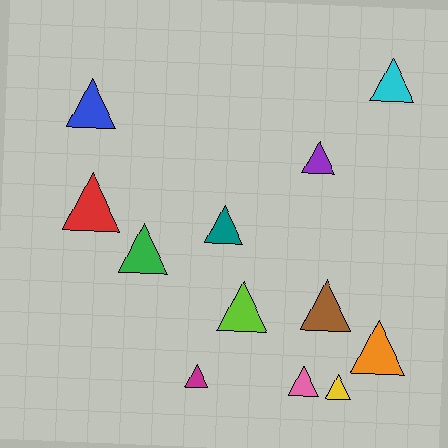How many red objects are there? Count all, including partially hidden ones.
There is 1 red object.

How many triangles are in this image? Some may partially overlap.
There are 12 triangles.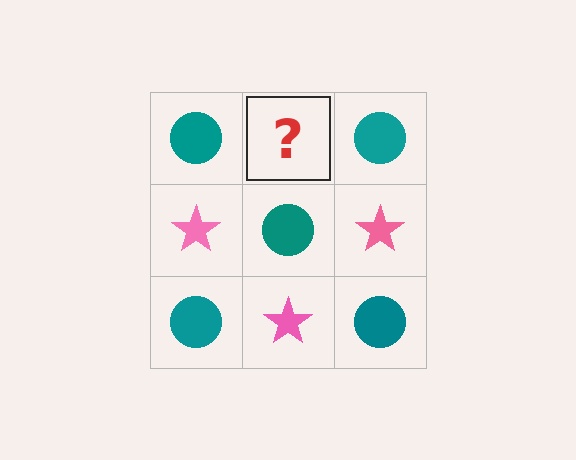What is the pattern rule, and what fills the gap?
The rule is that it alternates teal circle and pink star in a checkerboard pattern. The gap should be filled with a pink star.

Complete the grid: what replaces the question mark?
The question mark should be replaced with a pink star.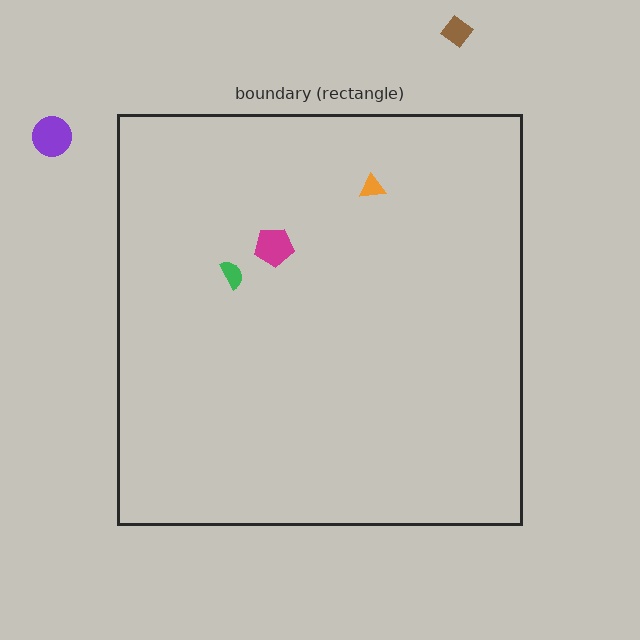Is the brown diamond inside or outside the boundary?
Outside.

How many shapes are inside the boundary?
3 inside, 2 outside.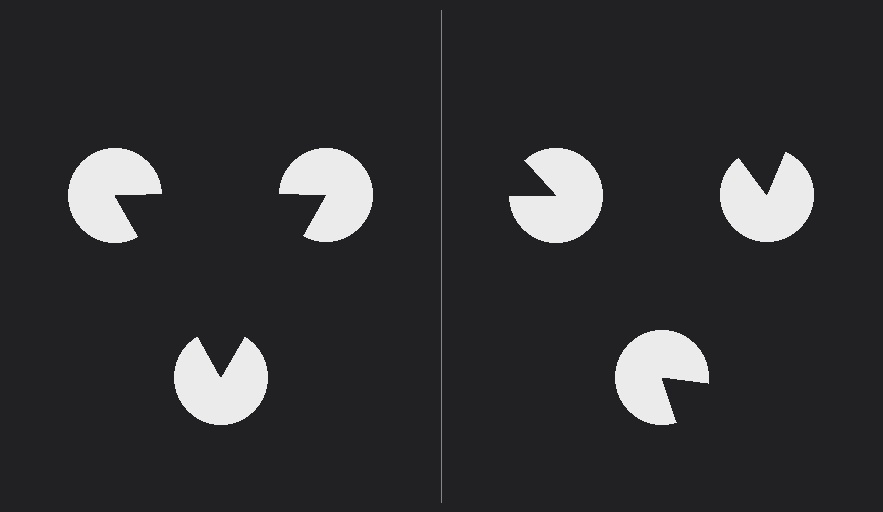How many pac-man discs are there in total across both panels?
6 — 3 on each side.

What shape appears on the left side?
An illusory triangle.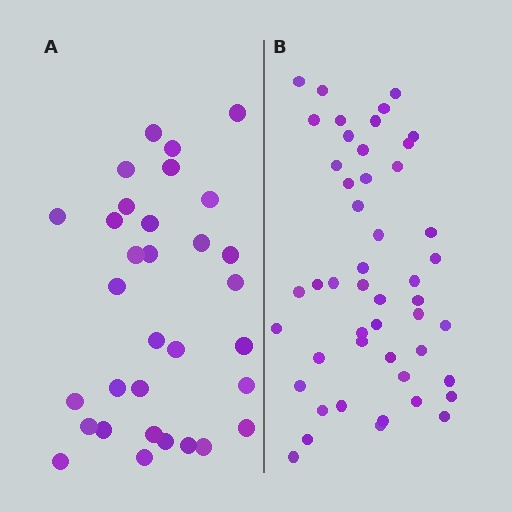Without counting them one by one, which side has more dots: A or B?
Region B (the right region) has more dots.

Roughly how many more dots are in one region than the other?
Region B has approximately 15 more dots than region A.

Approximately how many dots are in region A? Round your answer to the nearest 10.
About 30 dots. (The exact count is 32, which rounds to 30.)